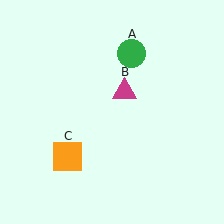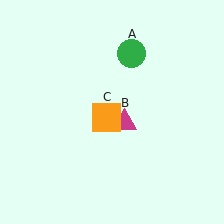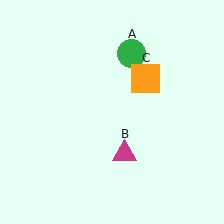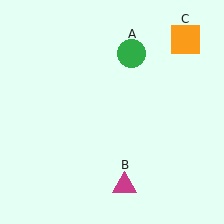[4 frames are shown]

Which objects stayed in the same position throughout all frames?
Green circle (object A) remained stationary.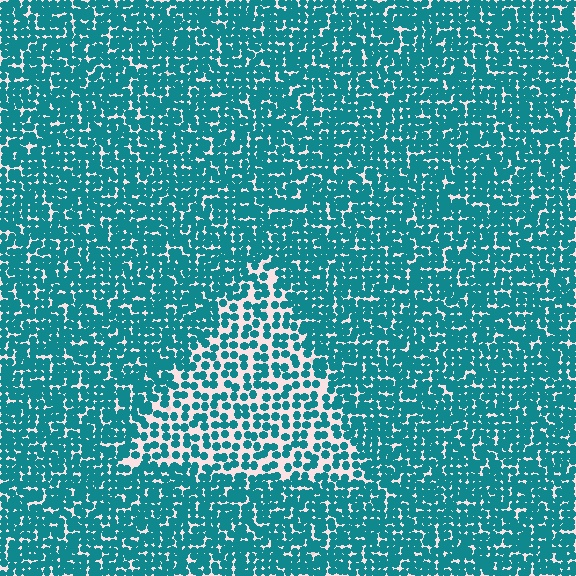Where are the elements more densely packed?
The elements are more densely packed outside the triangle boundary.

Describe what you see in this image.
The image contains small teal elements arranged at two different densities. A triangle-shaped region is visible where the elements are less densely packed than the surrounding area.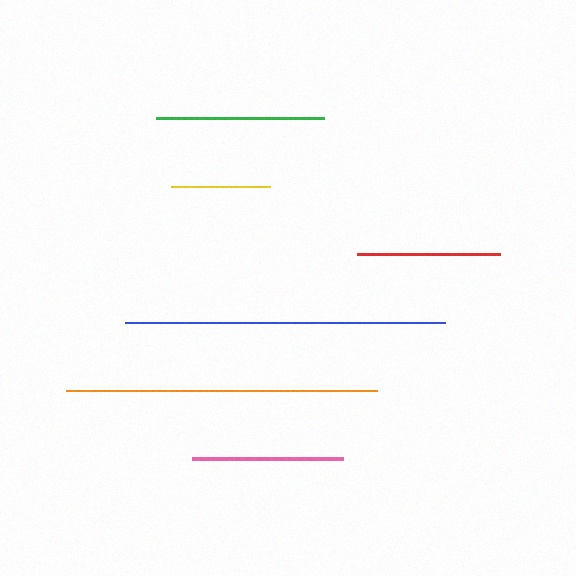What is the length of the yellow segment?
The yellow segment is approximately 99 pixels long.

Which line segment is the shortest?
The yellow line is the shortest at approximately 99 pixels.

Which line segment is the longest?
The blue line is the longest at approximately 320 pixels.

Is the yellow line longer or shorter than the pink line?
The pink line is longer than the yellow line.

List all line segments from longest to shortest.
From longest to shortest: blue, orange, green, pink, red, yellow.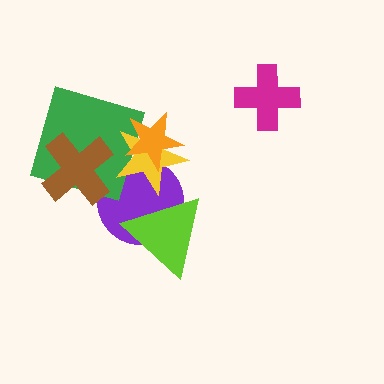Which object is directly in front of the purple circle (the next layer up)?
The green square is directly in front of the purple circle.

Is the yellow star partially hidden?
Yes, it is partially covered by another shape.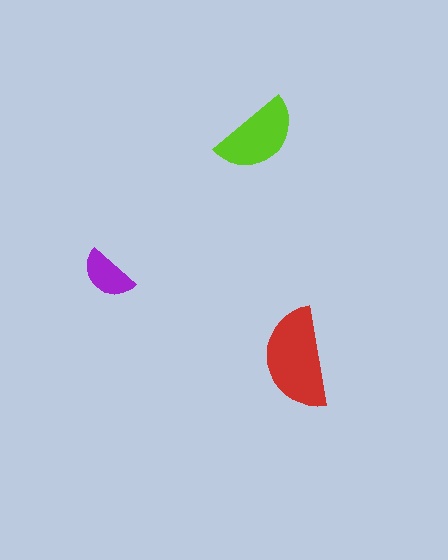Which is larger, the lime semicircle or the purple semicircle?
The lime one.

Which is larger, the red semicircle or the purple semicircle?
The red one.